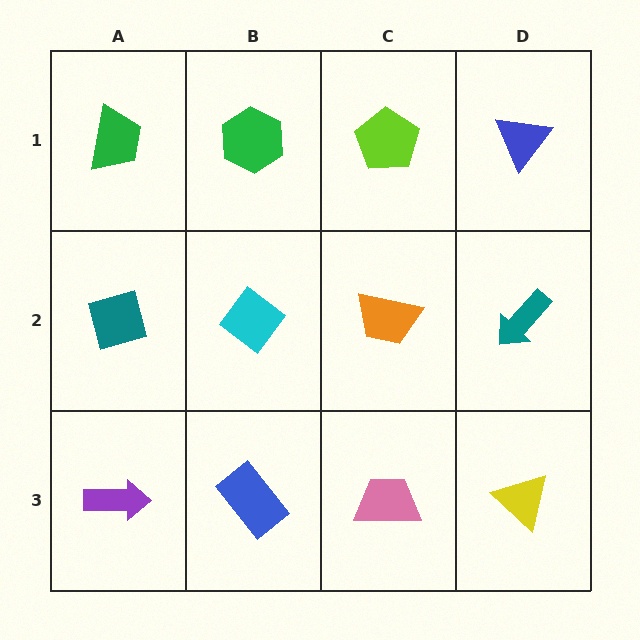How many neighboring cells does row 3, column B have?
3.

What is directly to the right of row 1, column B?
A lime pentagon.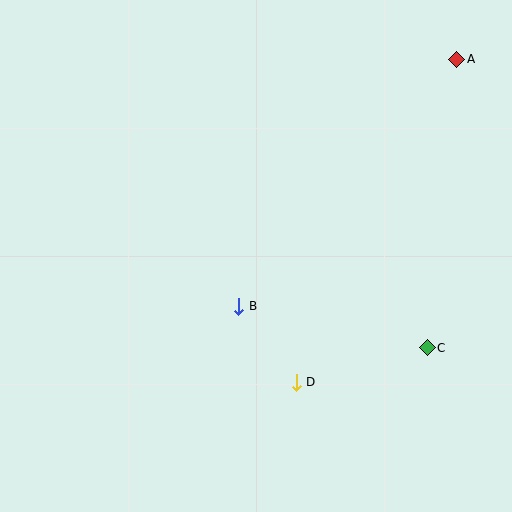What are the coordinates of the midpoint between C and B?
The midpoint between C and B is at (333, 327).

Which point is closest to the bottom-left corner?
Point B is closest to the bottom-left corner.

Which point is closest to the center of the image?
Point B at (239, 306) is closest to the center.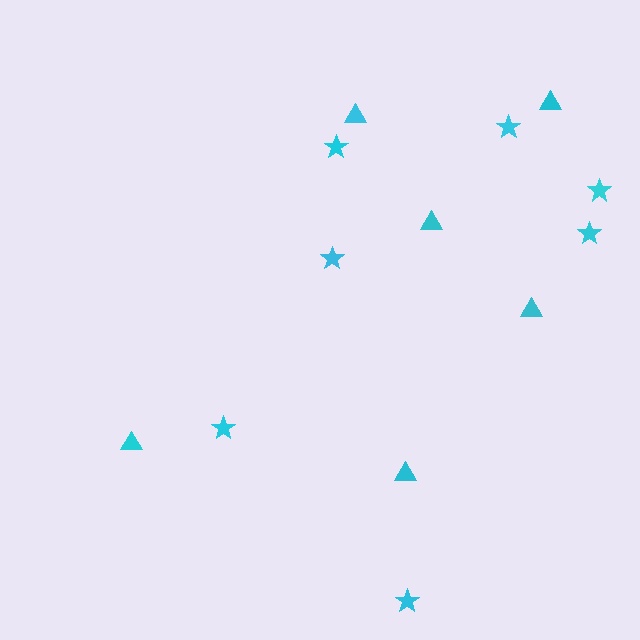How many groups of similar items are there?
There are 2 groups: one group of triangles (6) and one group of stars (7).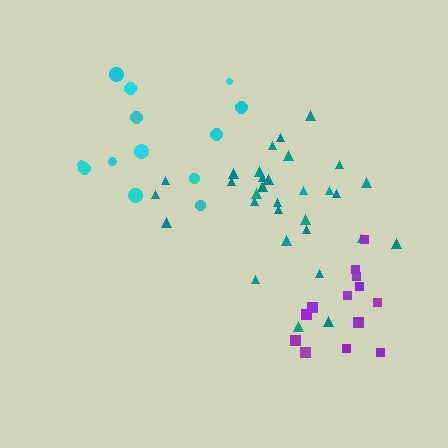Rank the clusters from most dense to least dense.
teal, purple, cyan.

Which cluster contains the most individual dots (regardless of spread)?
Teal (31).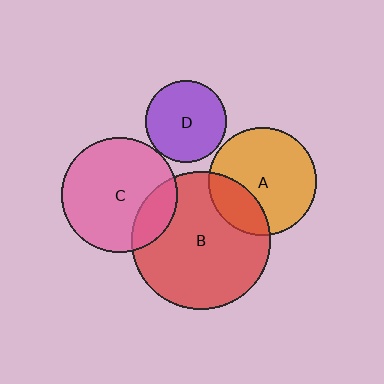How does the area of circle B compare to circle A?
Approximately 1.7 times.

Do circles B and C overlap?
Yes.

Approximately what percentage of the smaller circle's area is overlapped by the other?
Approximately 20%.